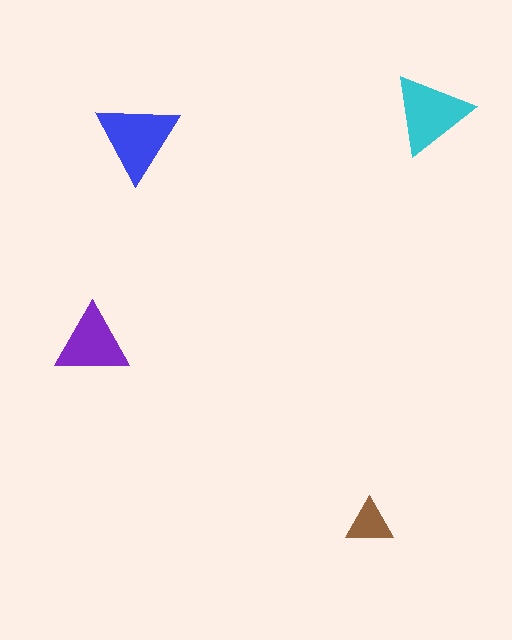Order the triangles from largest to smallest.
the blue one, the cyan one, the purple one, the brown one.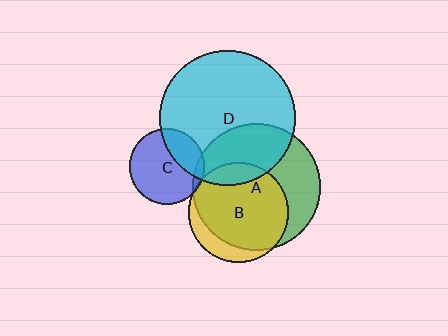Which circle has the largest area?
Circle D (cyan).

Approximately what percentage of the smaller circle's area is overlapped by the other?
Approximately 5%.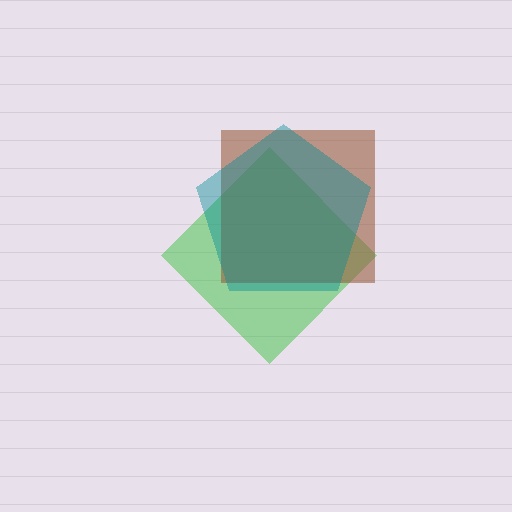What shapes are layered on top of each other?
The layered shapes are: a green diamond, a brown square, a teal pentagon.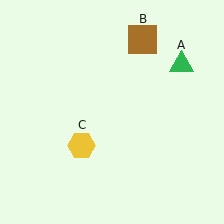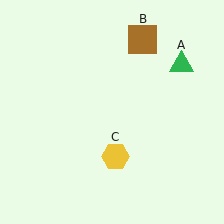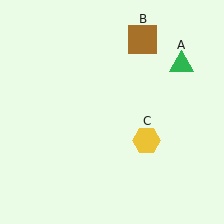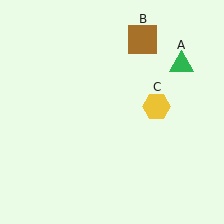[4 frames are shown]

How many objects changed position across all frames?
1 object changed position: yellow hexagon (object C).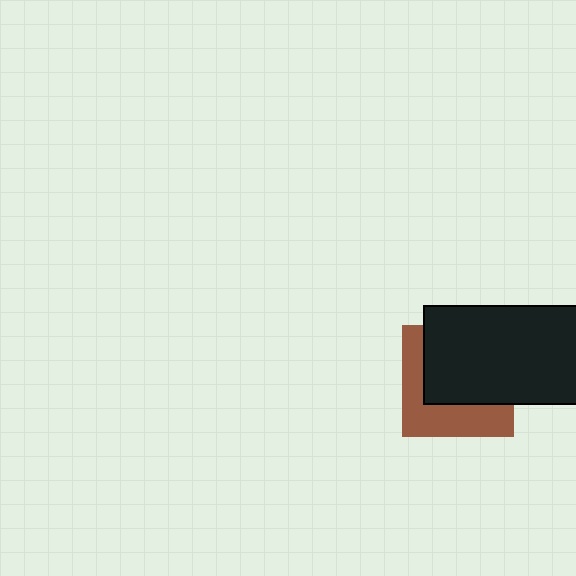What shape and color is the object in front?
The object in front is a black rectangle.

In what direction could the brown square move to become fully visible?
The brown square could move toward the lower-left. That would shift it out from behind the black rectangle entirely.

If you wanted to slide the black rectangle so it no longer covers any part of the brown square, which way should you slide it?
Slide it toward the upper-right — that is the most direct way to separate the two shapes.